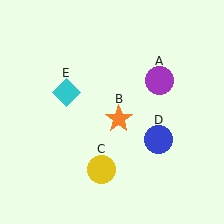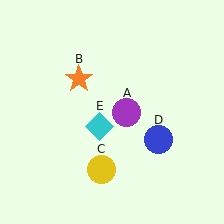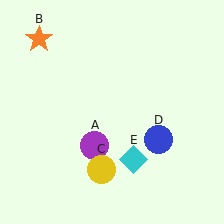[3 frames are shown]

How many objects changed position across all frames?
3 objects changed position: purple circle (object A), orange star (object B), cyan diamond (object E).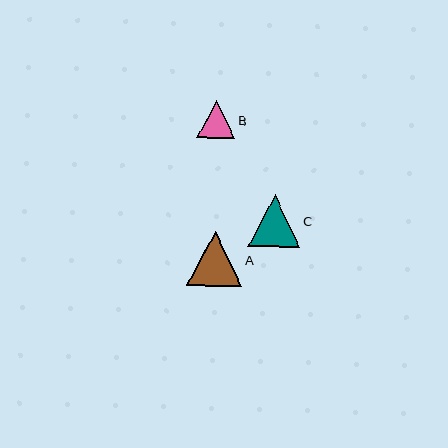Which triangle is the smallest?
Triangle B is the smallest with a size of approximately 38 pixels.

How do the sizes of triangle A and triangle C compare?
Triangle A and triangle C are approximately the same size.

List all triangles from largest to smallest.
From largest to smallest: A, C, B.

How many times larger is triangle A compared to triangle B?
Triangle A is approximately 1.5 times the size of triangle B.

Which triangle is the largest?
Triangle A is the largest with a size of approximately 55 pixels.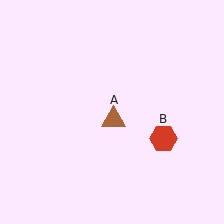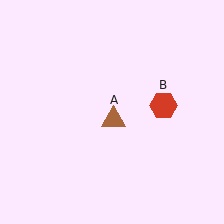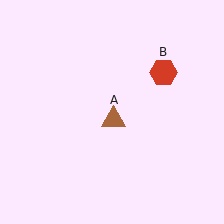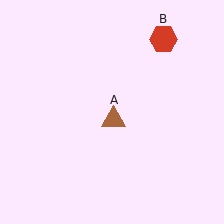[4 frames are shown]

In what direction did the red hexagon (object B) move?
The red hexagon (object B) moved up.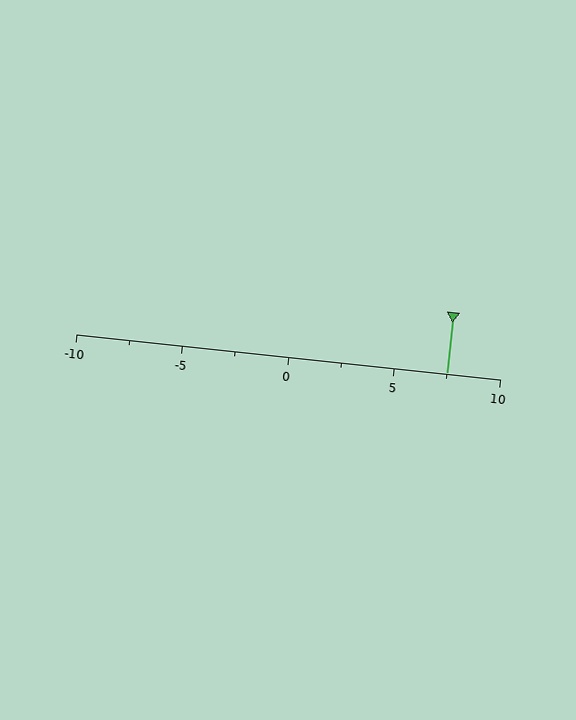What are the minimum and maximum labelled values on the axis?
The axis runs from -10 to 10.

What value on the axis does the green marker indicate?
The marker indicates approximately 7.5.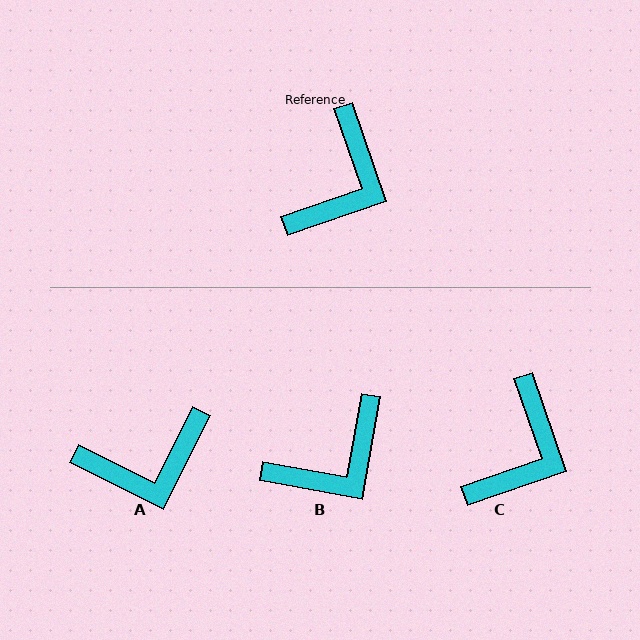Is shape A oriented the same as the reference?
No, it is off by about 45 degrees.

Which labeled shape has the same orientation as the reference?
C.